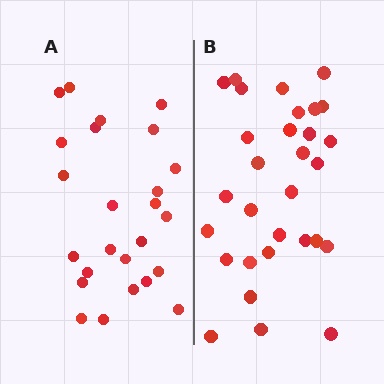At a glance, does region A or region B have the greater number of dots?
Region B (the right region) has more dots.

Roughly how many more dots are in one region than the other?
Region B has about 5 more dots than region A.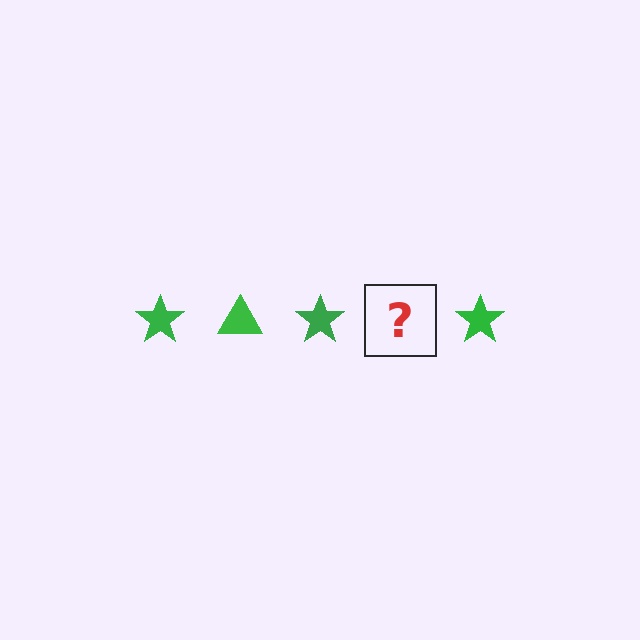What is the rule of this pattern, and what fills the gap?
The rule is that the pattern cycles through star, triangle shapes in green. The gap should be filled with a green triangle.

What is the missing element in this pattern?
The missing element is a green triangle.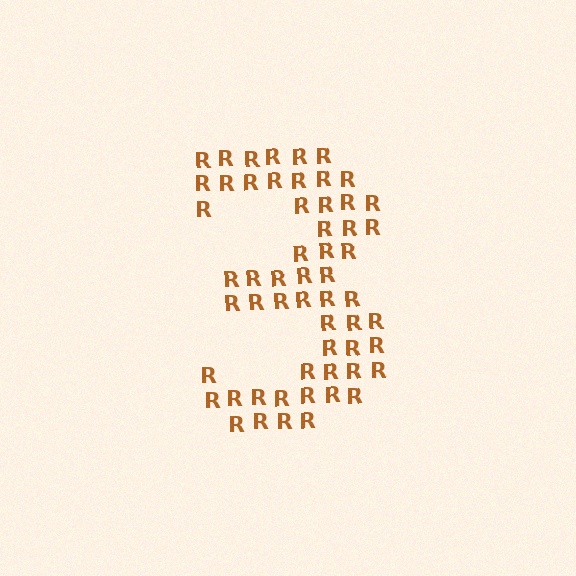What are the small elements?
The small elements are letter R's.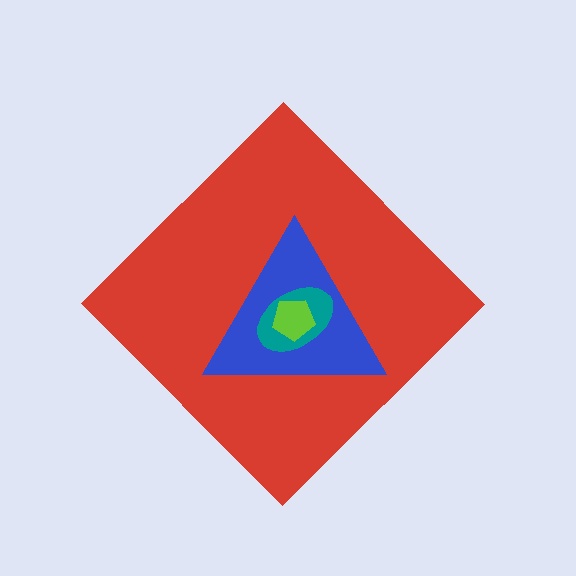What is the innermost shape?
The lime pentagon.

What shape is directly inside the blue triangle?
The teal ellipse.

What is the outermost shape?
The red diamond.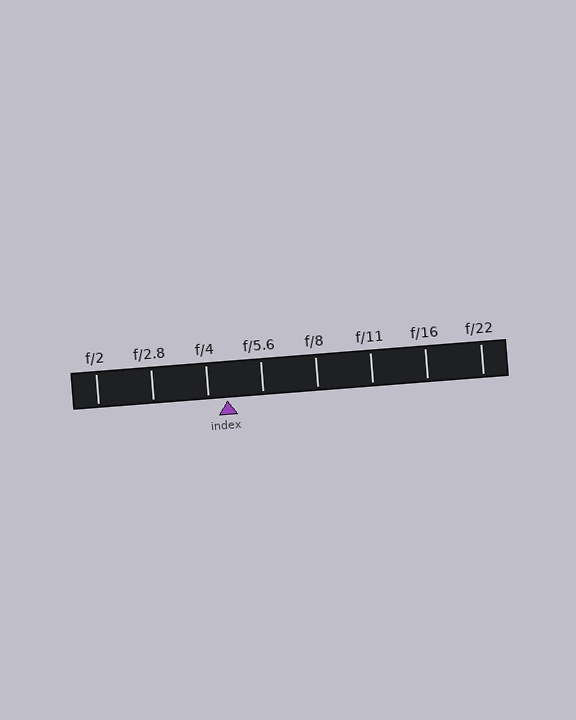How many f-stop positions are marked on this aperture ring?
There are 8 f-stop positions marked.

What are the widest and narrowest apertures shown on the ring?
The widest aperture shown is f/2 and the narrowest is f/22.